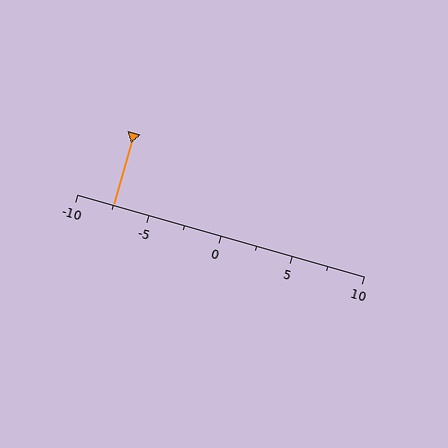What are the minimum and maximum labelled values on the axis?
The axis runs from -10 to 10.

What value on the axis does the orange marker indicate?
The marker indicates approximately -7.5.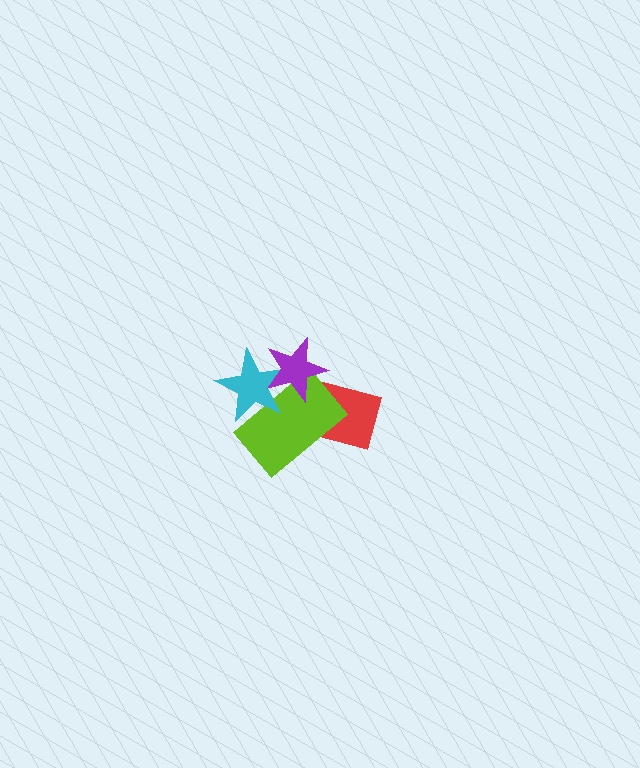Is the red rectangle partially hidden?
Yes, it is partially covered by another shape.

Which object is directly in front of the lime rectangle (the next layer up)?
The cyan star is directly in front of the lime rectangle.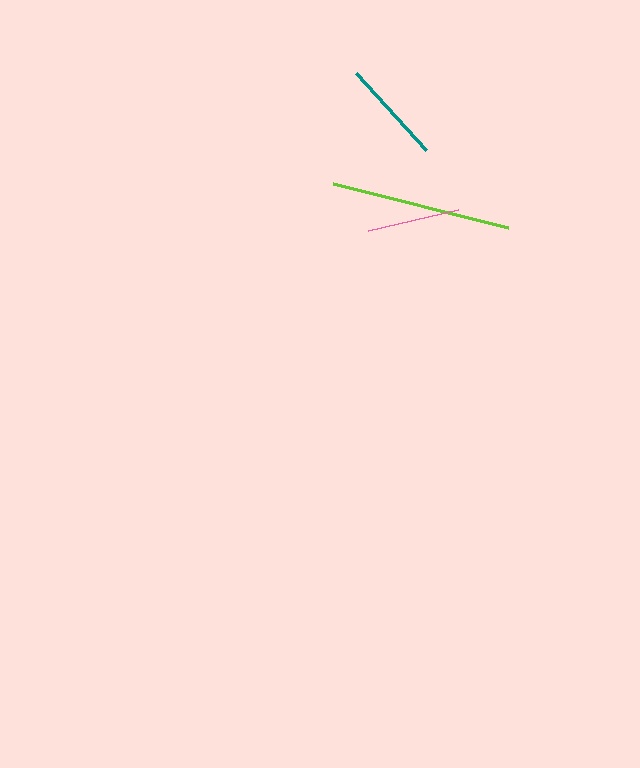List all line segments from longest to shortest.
From longest to shortest: lime, teal, pink.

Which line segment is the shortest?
The pink line is the shortest at approximately 92 pixels.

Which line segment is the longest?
The lime line is the longest at approximately 180 pixels.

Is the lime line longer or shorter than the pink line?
The lime line is longer than the pink line.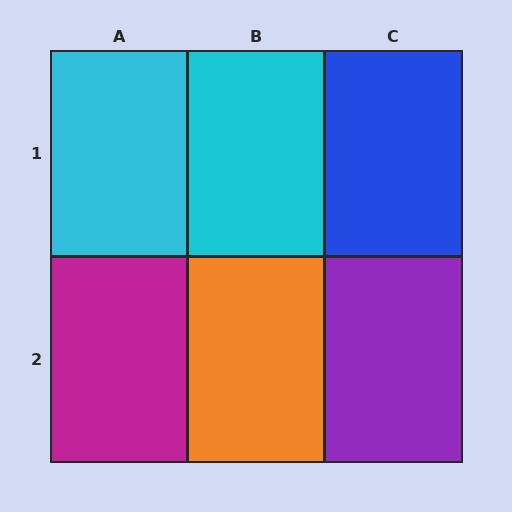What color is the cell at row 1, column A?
Cyan.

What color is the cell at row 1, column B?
Cyan.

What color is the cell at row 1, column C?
Blue.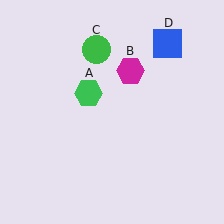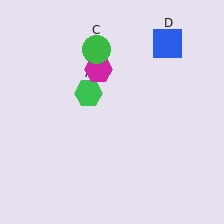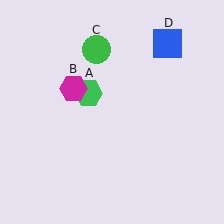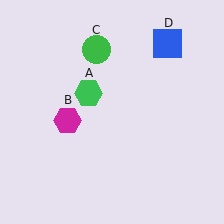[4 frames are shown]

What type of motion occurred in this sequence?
The magenta hexagon (object B) rotated counterclockwise around the center of the scene.